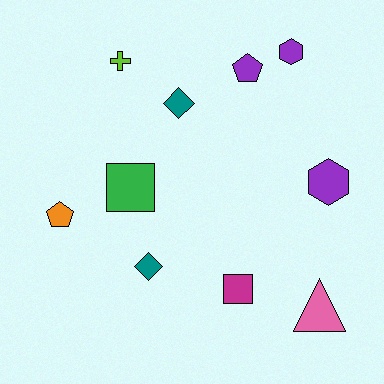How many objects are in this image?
There are 10 objects.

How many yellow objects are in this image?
There are no yellow objects.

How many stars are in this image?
There are no stars.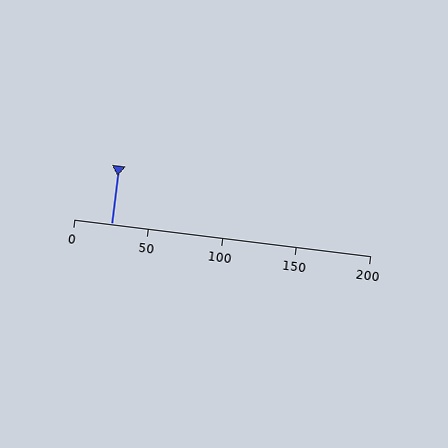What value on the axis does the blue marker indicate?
The marker indicates approximately 25.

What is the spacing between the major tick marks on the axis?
The major ticks are spaced 50 apart.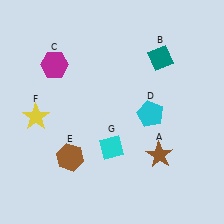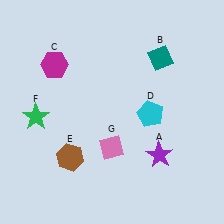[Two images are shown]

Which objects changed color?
A changed from brown to purple. F changed from yellow to green. G changed from cyan to pink.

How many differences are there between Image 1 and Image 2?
There are 3 differences between the two images.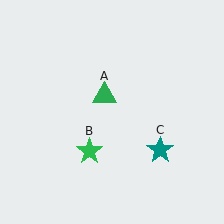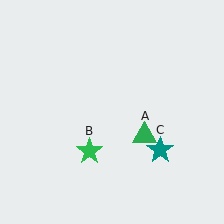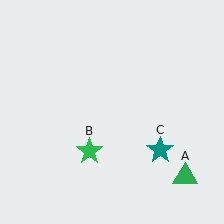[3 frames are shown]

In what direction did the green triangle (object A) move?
The green triangle (object A) moved down and to the right.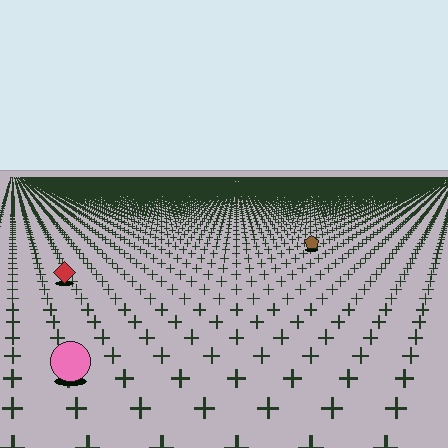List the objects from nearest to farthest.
From nearest to farthest: the pink circle, the red diamond, the brown pentagon.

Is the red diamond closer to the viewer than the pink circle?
No. The pink circle is closer — you can tell from the texture gradient: the ground texture is coarser near it.